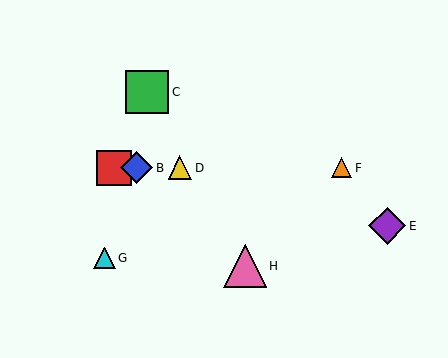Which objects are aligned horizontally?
Objects A, B, D, F are aligned horizontally.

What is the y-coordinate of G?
Object G is at y≈258.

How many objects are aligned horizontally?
4 objects (A, B, D, F) are aligned horizontally.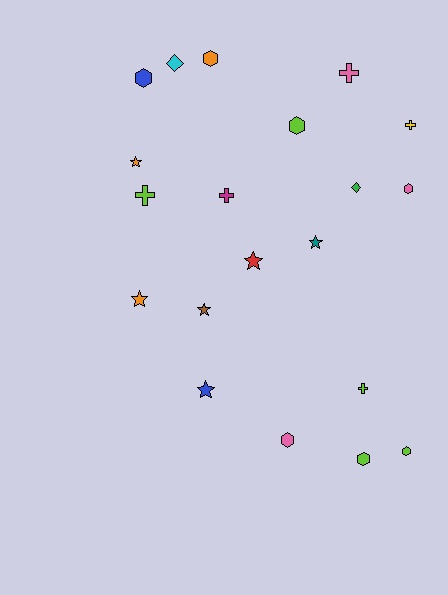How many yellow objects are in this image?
There is 1 yellow object.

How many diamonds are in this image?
There are 2 diamonds.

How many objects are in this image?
There are 20 objects.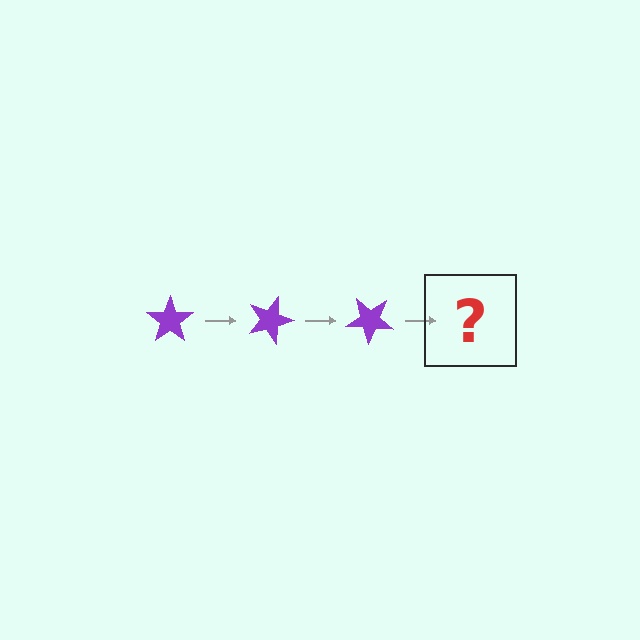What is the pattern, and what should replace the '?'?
The pattern is that the star rotates 20 degrees each step. The '?' should be a purple star rotated 60 degrees.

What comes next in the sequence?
The next element should be a purple star rotated 60 degrees.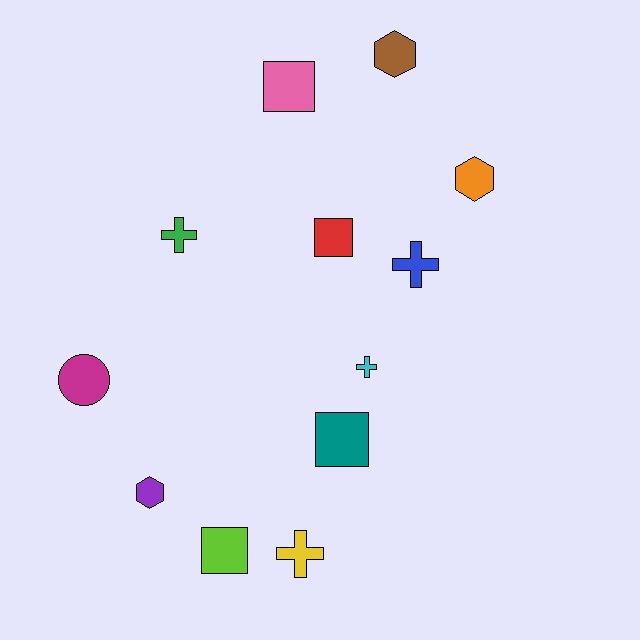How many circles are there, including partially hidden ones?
There is 1 circle.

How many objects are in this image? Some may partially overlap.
There are 12 objects.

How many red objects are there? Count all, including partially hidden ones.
There is 1 red object.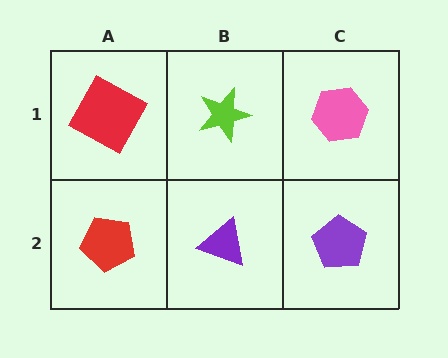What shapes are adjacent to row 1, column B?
A purple triangle (row 2, column B), a red square (row 1, column A), a pink hexagon (row 1, column C).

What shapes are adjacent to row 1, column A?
A red pentagon (row 2, column A), a lime star (row 1, column B).